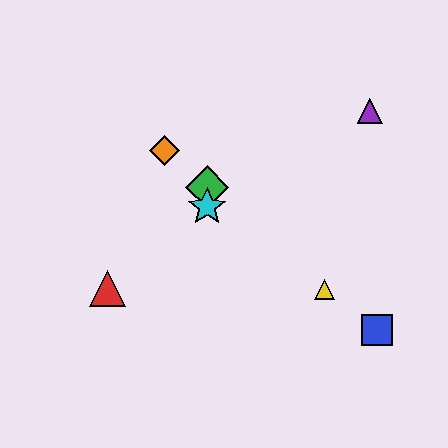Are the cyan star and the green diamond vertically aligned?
Yes, both are at x≈207.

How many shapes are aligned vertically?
2 shapes (the green diamond, the cyan star) are aligned vertically.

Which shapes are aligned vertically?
The green diamond, the cyan star are aligned vertically.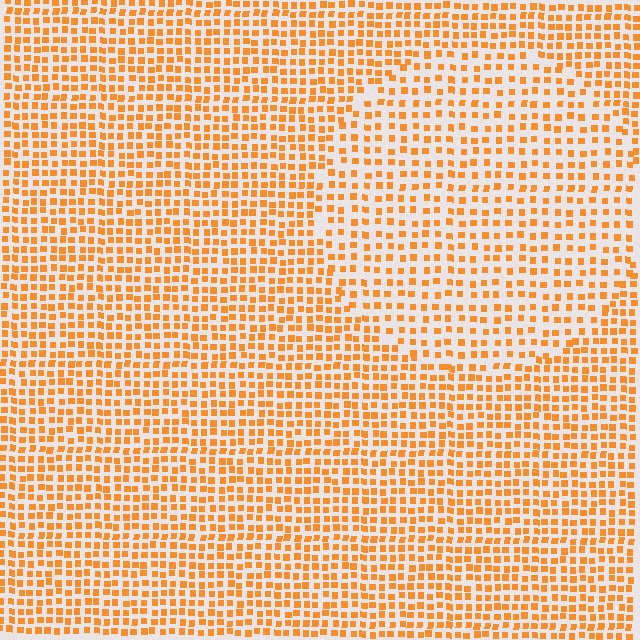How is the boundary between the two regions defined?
The boundary is defined by a change in element density (approximately 1.6x ratio). All elements are the same color, size, and shape.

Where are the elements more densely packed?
The elements are more densely packed outside the circle boundary.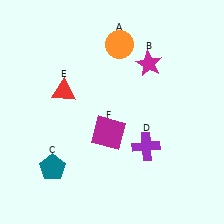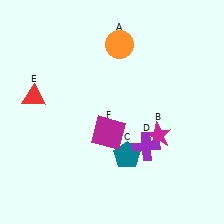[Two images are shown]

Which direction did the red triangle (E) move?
The red triangle (E) moved left.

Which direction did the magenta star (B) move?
The magenta star (B) moved down.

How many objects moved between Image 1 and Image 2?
3 objects moved between the two images.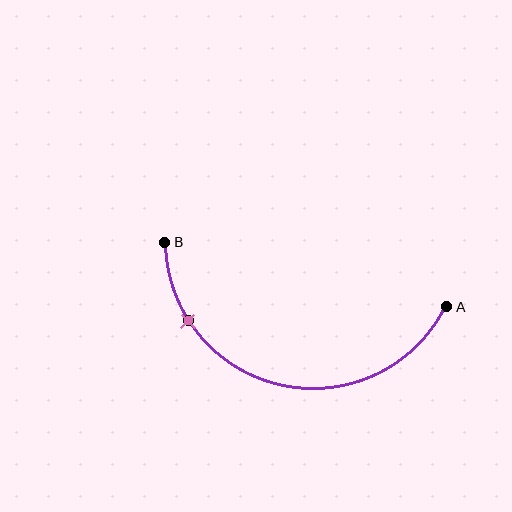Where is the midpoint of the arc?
The arc midpoint is the point on the curve farthest from the straight line joining A and B. It sits below that line.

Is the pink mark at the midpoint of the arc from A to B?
No. The pink mark lies on the arc but is closer to endpoint B. The arc midpoint would be at the point on the curve equidistant along the arc from both A and B.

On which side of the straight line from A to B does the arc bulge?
The arc bulges below the straight line connecting A and B.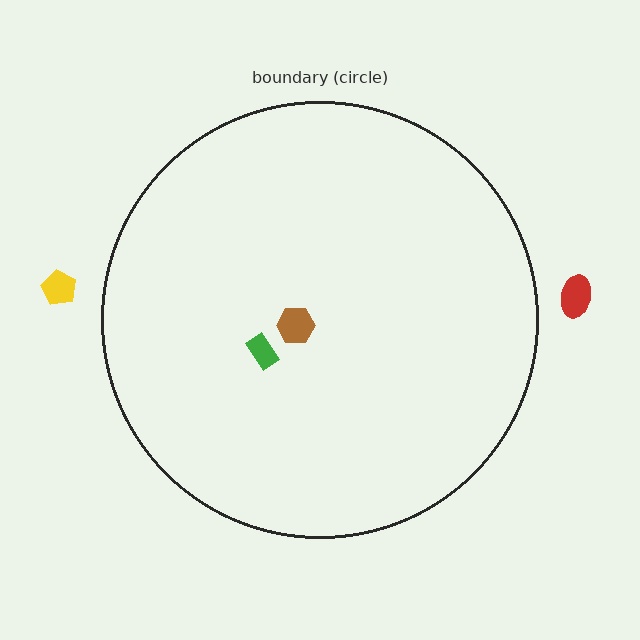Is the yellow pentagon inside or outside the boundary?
Outside.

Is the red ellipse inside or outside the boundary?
Outside.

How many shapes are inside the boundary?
2 inside, 2 outside.